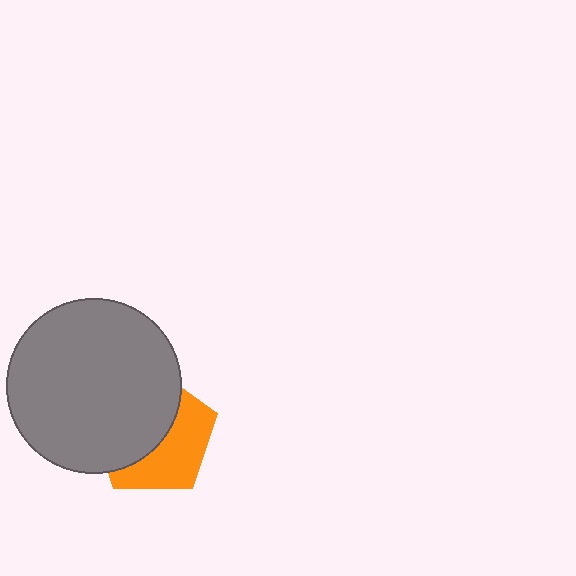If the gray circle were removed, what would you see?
You would see the complete orange pentagon.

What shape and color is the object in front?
The object in front is a gray circle.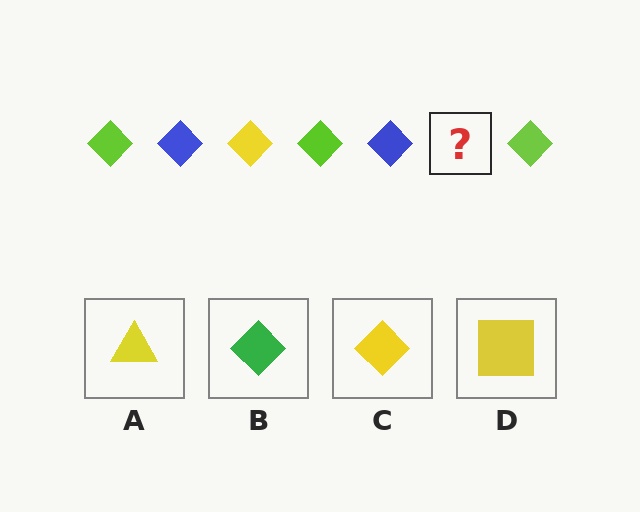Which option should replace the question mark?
Option C.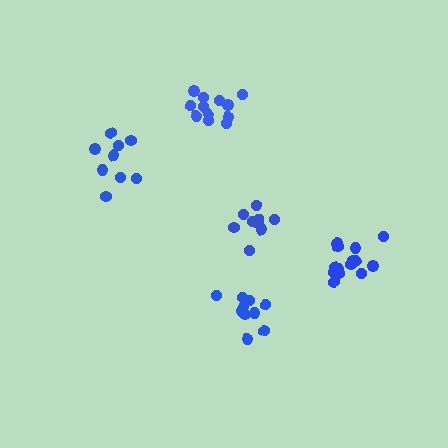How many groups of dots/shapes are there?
There are 5 groups.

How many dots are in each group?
Group 1: 9 dots, Group 2: 10 dots, Group 3: 12 dots, Group 4: 15 dots, Group 5: 9 dots (55 total).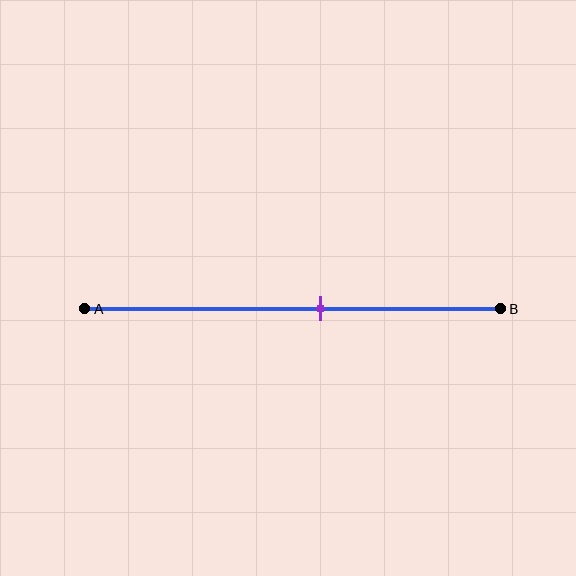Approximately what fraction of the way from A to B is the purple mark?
The purple mark is approximately 55% of the way from A to B.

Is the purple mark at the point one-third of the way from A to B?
No, the mark is at about 55% from A, not at the 33% one-third point.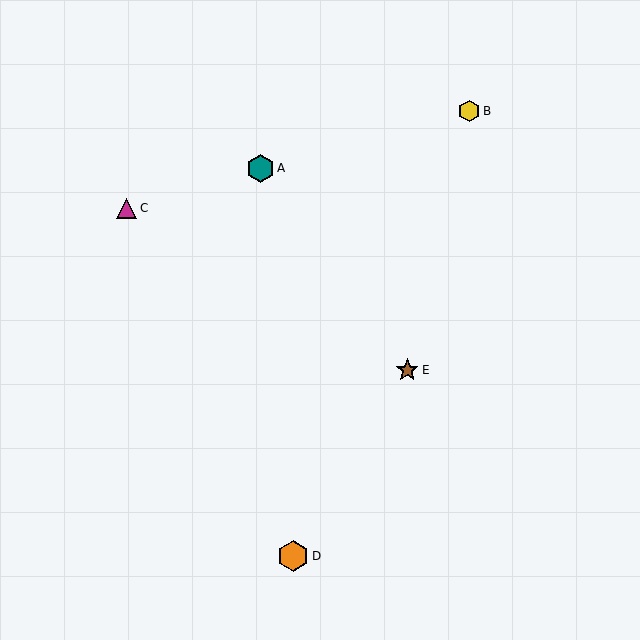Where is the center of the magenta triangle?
The center of the magenta triangle is at (127, 208).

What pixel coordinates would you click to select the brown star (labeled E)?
Click at (407, 370) to select the brown star E.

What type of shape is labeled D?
Shape D is an orange hexagon.